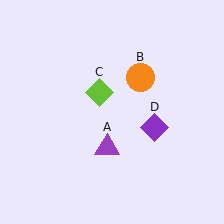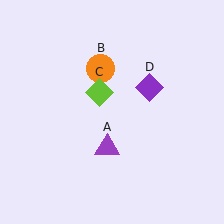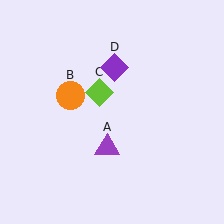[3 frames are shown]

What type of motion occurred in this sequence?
The orange circle (object B), purple diamond (object D) rotated counterclockwise around the center of the scene.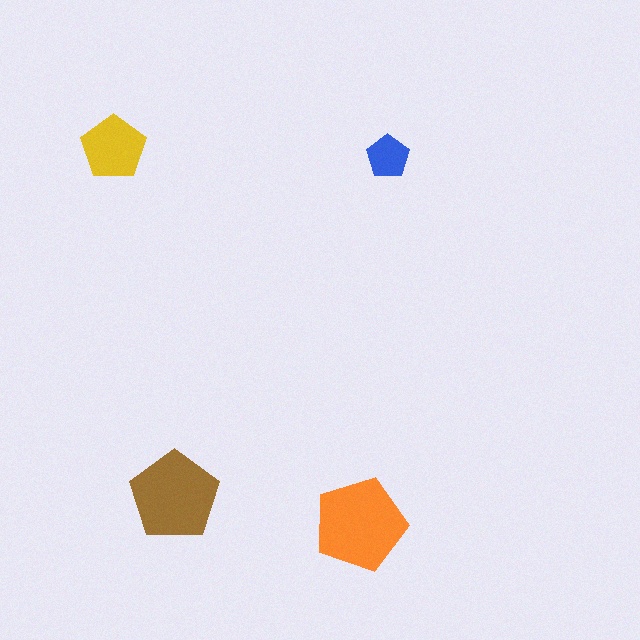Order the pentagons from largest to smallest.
the orange one, the brown one, the yellow one, the blue one.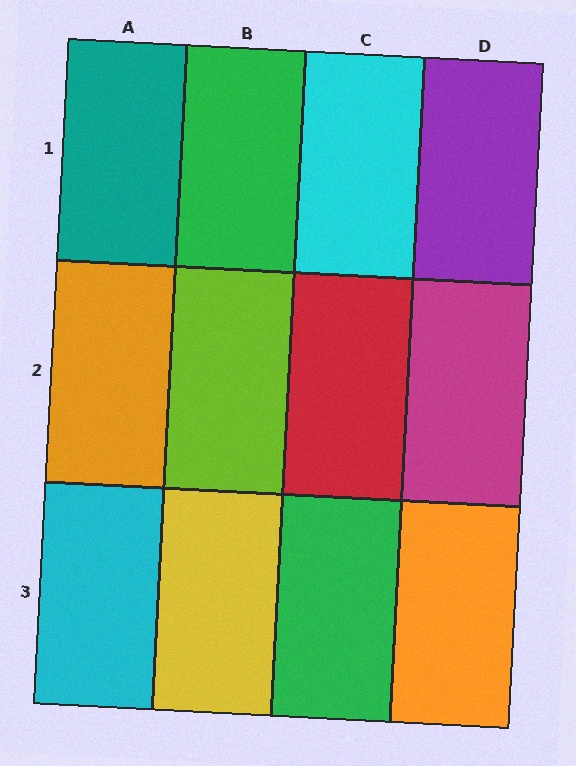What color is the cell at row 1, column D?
Purple.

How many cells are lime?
1 cell is lime.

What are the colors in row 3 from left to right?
Cyan, yellow, green, orange.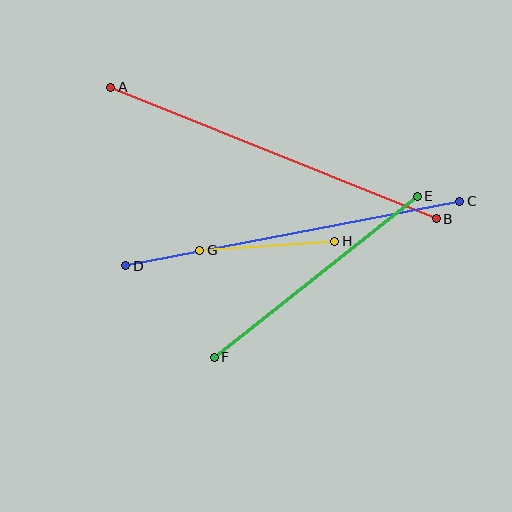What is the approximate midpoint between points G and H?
The midpoint is at approximately (267, 246) pixels.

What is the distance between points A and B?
The distance is approximately 351 pixels.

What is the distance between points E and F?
The distance is approximately 259 pixels.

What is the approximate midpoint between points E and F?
The midpoint is at approximately (316, 277) pixels.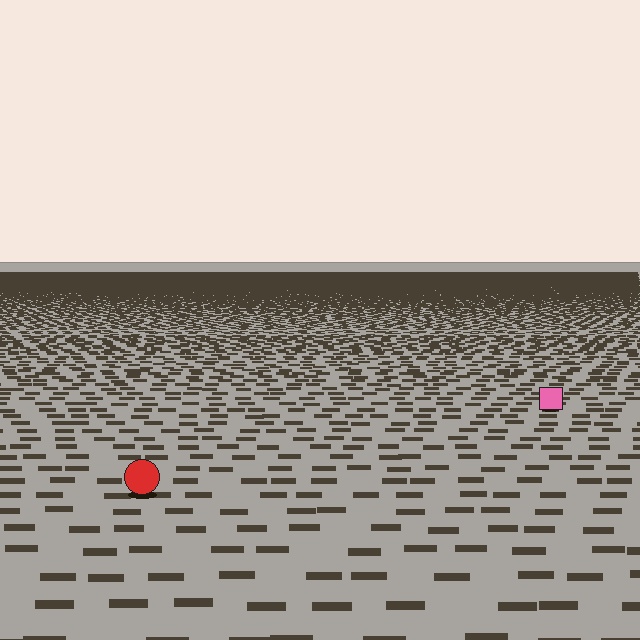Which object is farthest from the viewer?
The pink square is farthest from the viewer. It appears smaller and the ground texture around it is denser.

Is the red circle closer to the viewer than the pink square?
Yes. The red circle is closer — you can tell from the texture gradient: the ground texture is coarser near it.